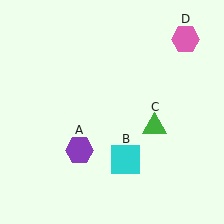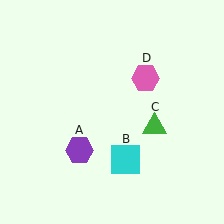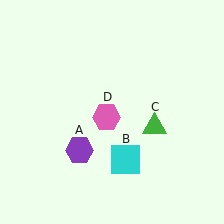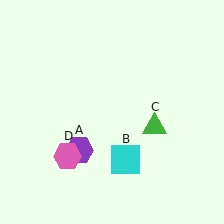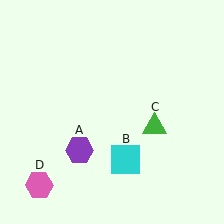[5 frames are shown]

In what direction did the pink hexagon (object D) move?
The pink hexagon (object D) moved down and to the left.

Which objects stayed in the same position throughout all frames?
Purple hexagon (object A) and cyan square (object B) and green triangle (object C) remained stationary.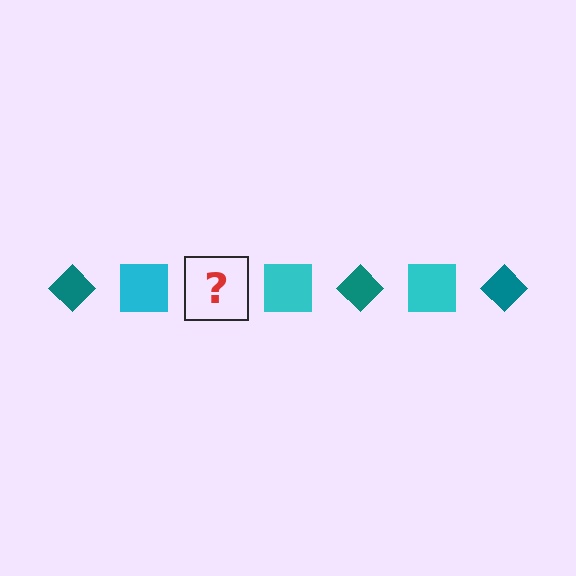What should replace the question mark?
The question mark should be replaced with a teal diamond.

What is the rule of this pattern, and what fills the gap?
The rule is that the pattern alternates between teal diamond and cyan square. The gap should be filled with a teal diamond.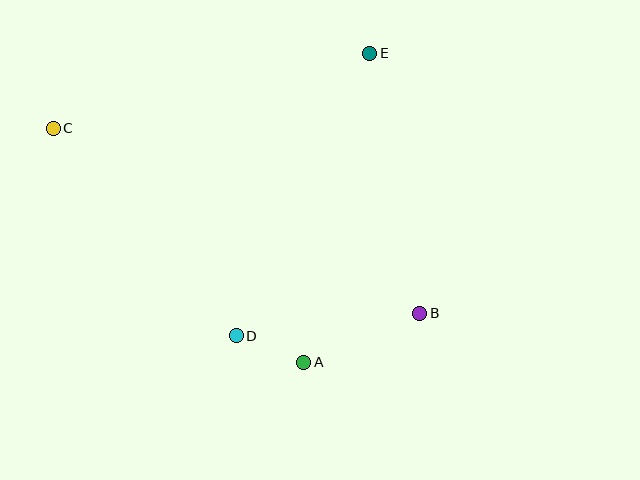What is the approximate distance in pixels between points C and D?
The distance between C and D is approximately 277 pixels.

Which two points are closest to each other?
Points A and D are closest to each other.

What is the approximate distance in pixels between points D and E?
The distance between D and E is approximately 313 pixels.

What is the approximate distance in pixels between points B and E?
The distance between B and E is approximately 265 pixels.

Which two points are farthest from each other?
Points B and C are farthest from each other.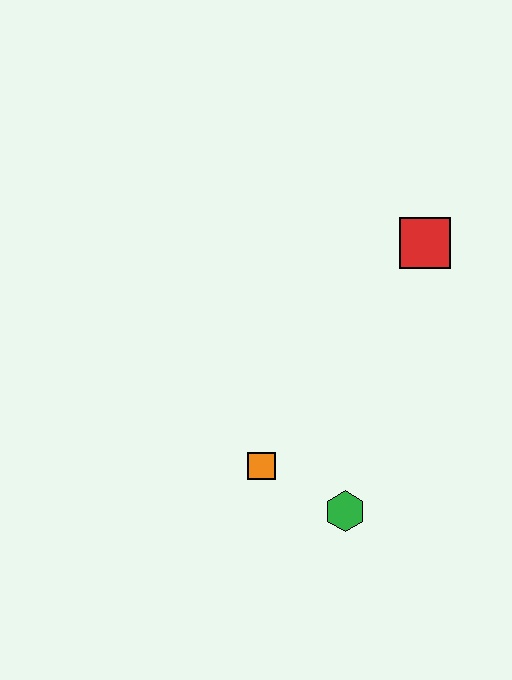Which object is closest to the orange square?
The green hexagon is closest to the orange square.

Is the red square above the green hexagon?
Yes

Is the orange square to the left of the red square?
Yes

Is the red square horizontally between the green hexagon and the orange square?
No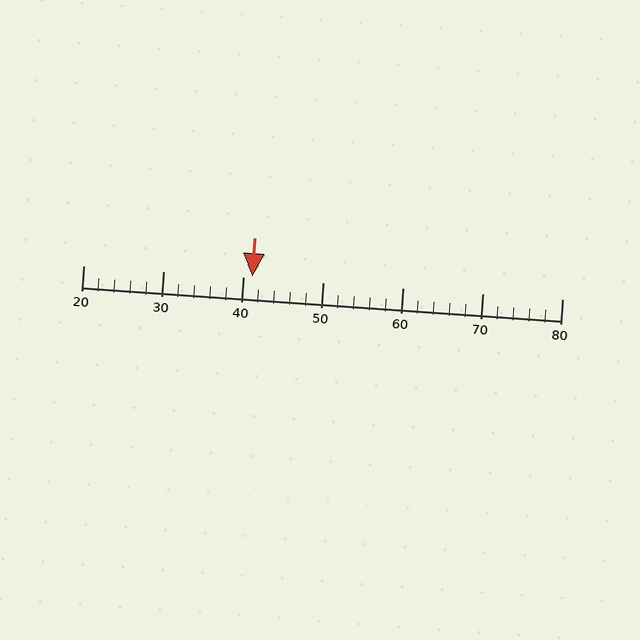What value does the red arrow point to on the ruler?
The red arrow points to approximately 41.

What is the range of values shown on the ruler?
The ruler shows values from 20 to 80.